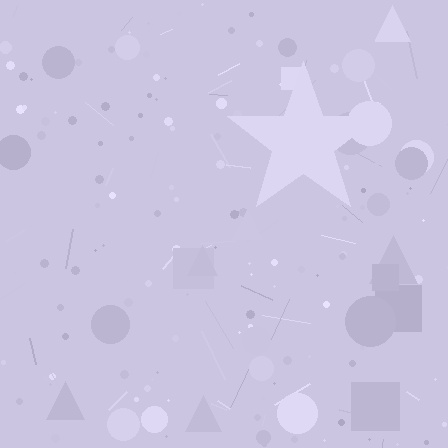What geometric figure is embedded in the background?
A star is embedded in the background.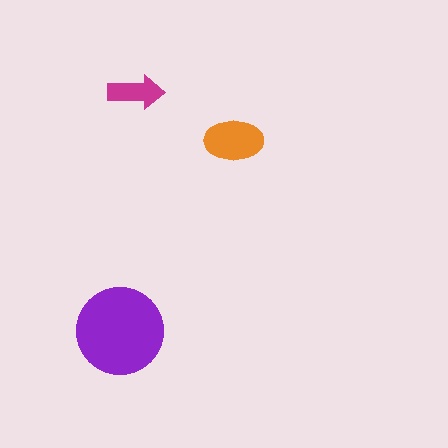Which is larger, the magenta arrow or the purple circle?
The purple circle.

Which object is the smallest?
The magenta arrow.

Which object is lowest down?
The purple circle is bottommost.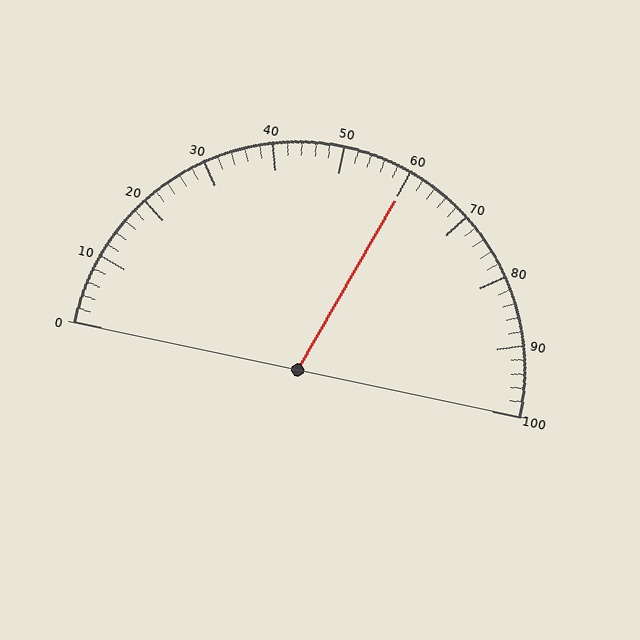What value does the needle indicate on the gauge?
The needle indicates approximately 60.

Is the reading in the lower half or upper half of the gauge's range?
The reading is in the upper half of the range (0 to 100).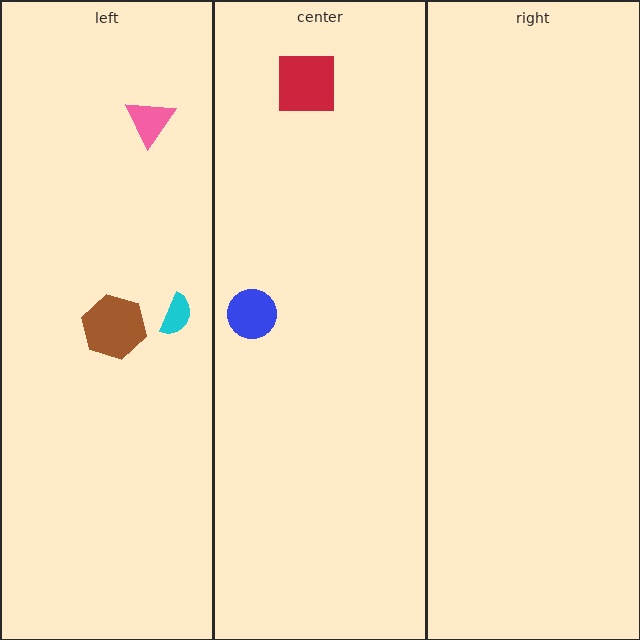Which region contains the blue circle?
The center region.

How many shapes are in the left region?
3.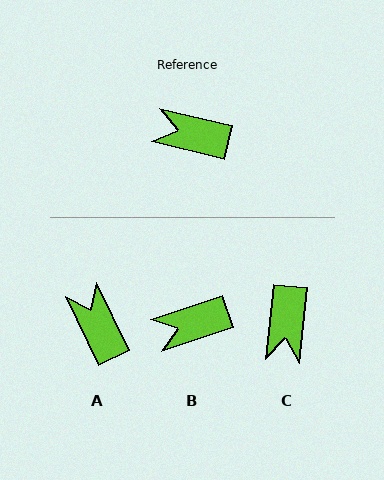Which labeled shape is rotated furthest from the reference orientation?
C, about 97 degrees away.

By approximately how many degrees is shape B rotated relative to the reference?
Approximately 32 degrees counter-clockwise.